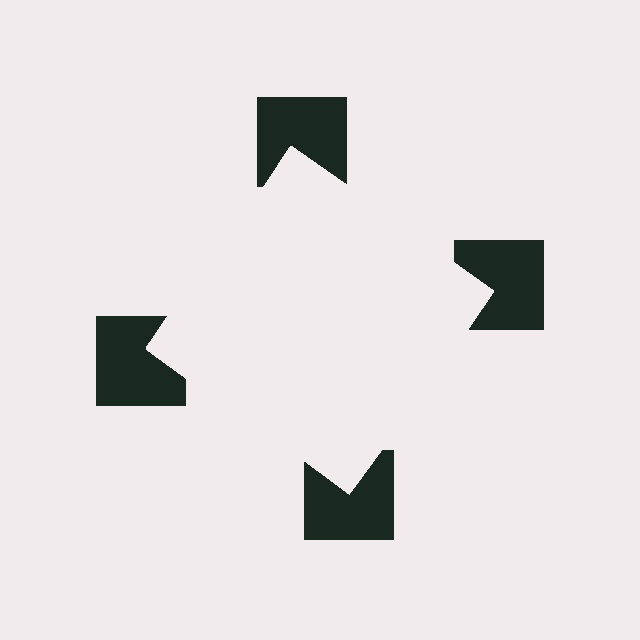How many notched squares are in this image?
There are 4 — one at each vertex of the illusory square.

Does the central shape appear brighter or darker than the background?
It typically appears slightly brighter than the background, even though no actual brightness change is drawn.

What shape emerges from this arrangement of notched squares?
An illusory square — its edges are inferred from the aligned wedge cuts in the notched squares, not physically drawn.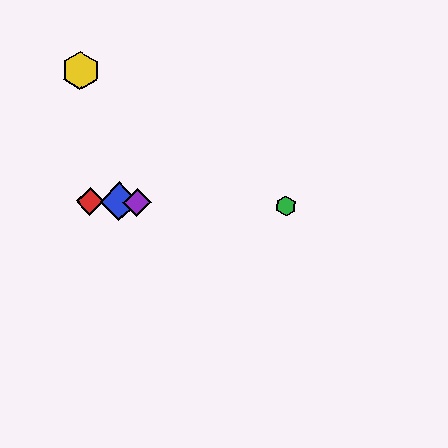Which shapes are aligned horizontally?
The red diamond, the blue diamond, the green hexagon, the purple diamond are aligned horizontally.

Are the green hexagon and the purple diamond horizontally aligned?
Yes, both are at y≈206.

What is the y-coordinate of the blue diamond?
The blue diamond is at y≈202.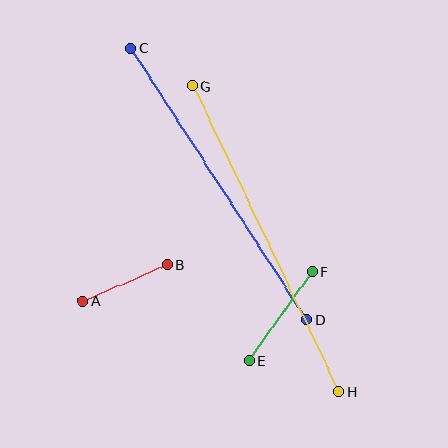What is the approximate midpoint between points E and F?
The midpoint is at approximately (280, 316) pixels.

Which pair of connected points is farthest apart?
Points G and H are farthest apart.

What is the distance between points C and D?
The distance is approximately 324 pixels.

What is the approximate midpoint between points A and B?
The midpoint is at approximately (125, 282) pixels.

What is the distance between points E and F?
The distance is approximately 109 pixels.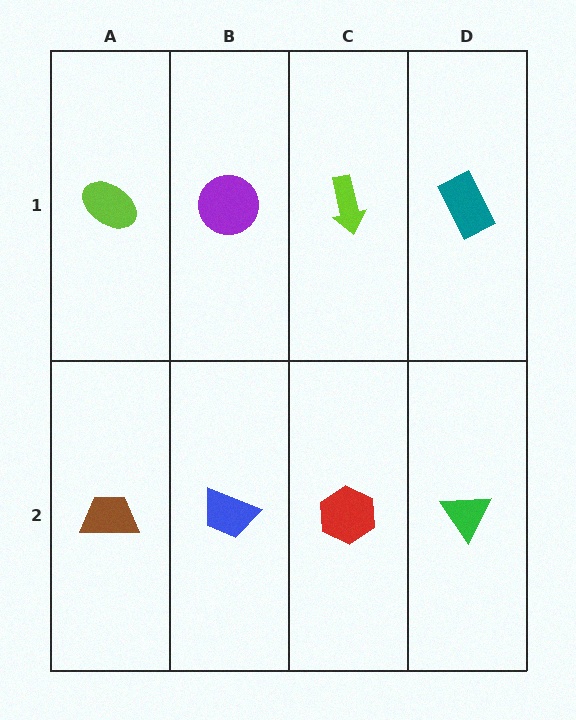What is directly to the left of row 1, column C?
A purple circle.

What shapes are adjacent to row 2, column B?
A purple circle (row 1, column B), a brown trapezoid (row 2, column A), a red hexagon (row 2, column C).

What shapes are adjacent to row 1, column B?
A blue trapezoid (row 2, column B), a lime ellipse (row 1, column A), a lime arrow (row 1, column C).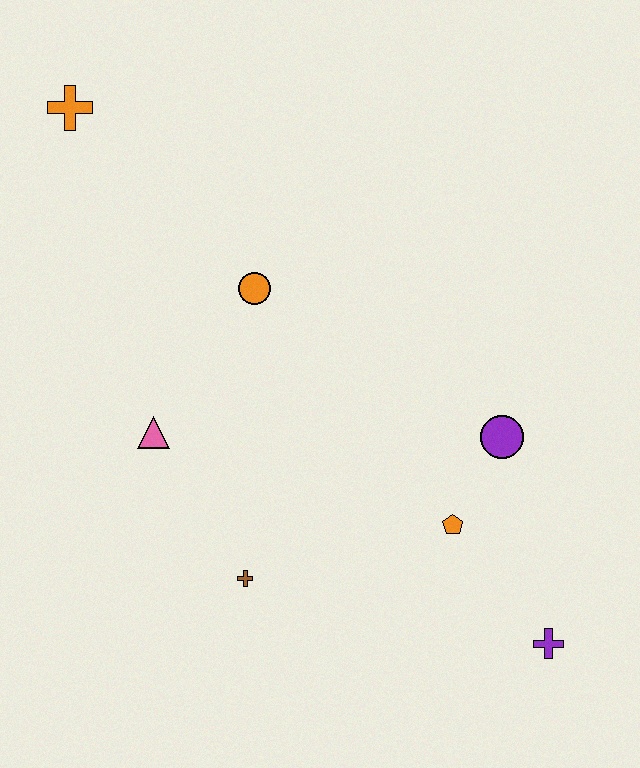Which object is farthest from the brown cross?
The orange cross is farthest from the brown cross.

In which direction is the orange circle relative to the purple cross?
The orange circle is above the purple cross.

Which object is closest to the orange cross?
The orange circle is closest to the orange cross.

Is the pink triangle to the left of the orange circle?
Yes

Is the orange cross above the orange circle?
Yes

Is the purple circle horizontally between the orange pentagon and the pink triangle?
No